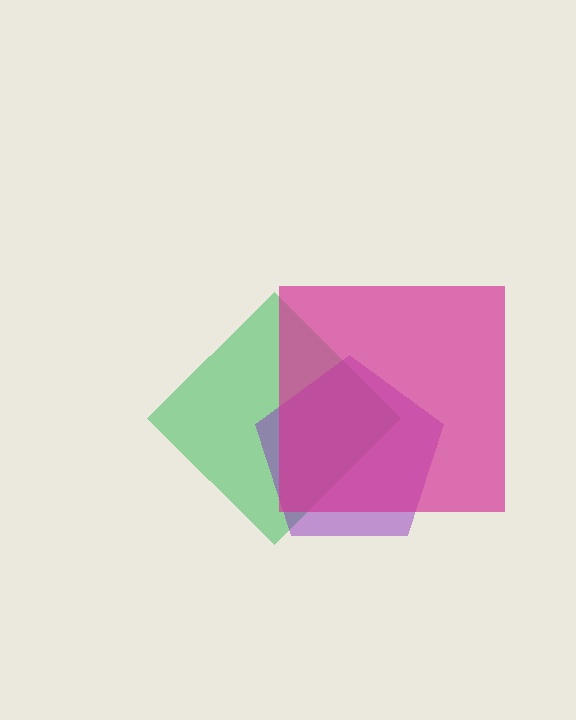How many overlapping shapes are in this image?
There are 3 overlapping shapes in the image.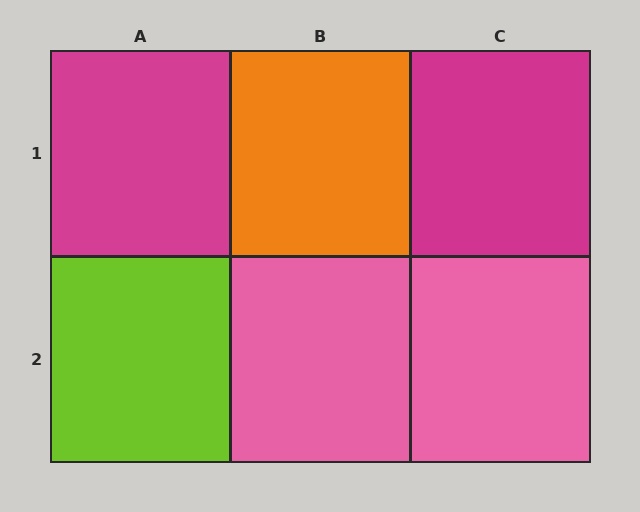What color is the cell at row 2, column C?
Pink.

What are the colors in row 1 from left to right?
Magenta, orange, magenta.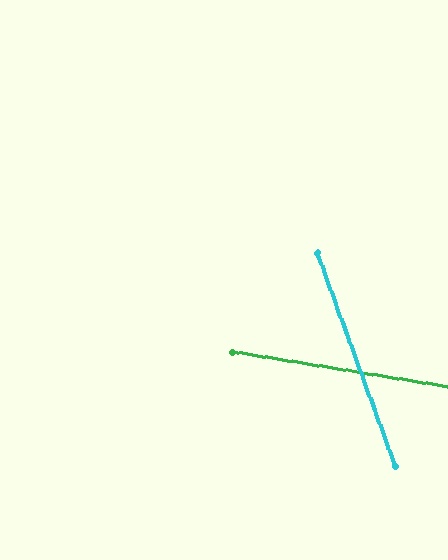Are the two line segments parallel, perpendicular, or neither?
Neither parallel nor perpendicular — they differ by about 61°.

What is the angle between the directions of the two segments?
Approximately 61 degrees.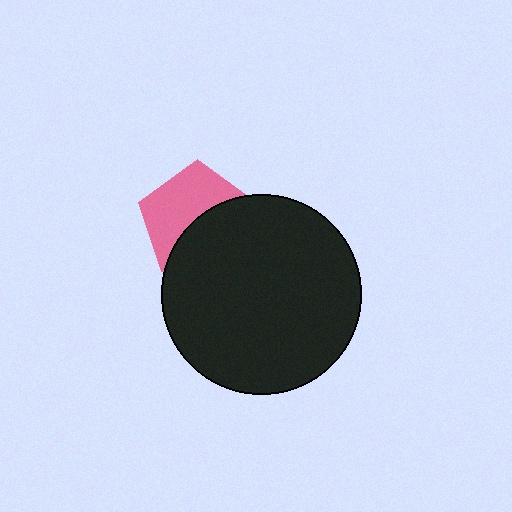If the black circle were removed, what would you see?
You would see the complete pink pentagon.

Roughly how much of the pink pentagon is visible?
About half of it is visible (roughly 51%).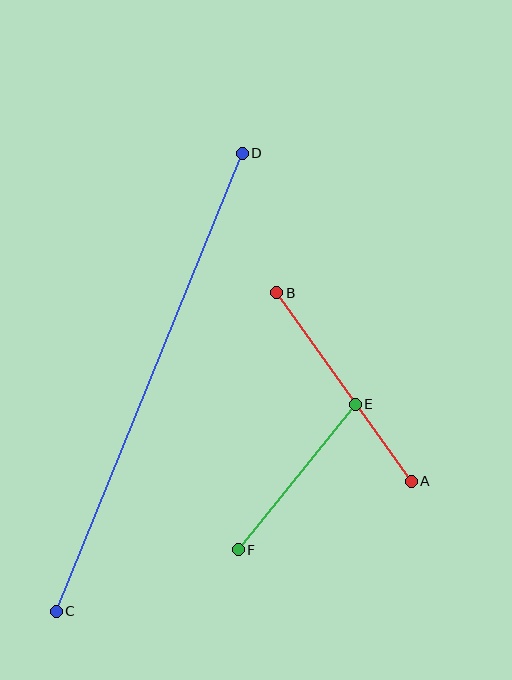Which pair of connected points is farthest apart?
Points C and D are farthest apart.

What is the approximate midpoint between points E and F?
The midpoint is at approximately (297, 477) pixels.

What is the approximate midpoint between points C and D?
The midpoint is at approximately (149, 382) pixels.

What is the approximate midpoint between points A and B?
The midpoint is at approximately (344, 387) pixels.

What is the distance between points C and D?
The distance is approximately 494 pixels.